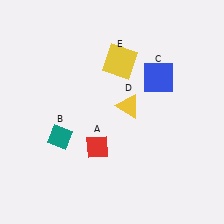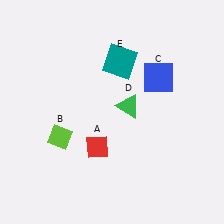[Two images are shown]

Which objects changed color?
B changed from teal to lime. D changed from yellow to green. E changed from yellow to teal.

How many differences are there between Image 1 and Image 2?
There are 3 differences between the two images.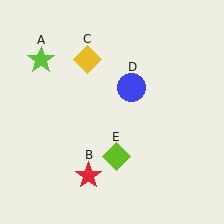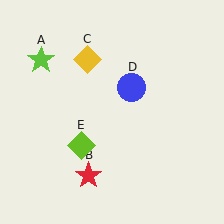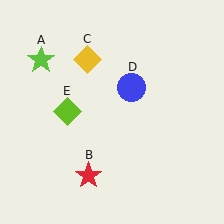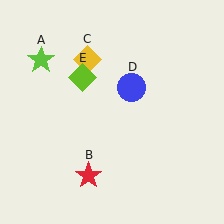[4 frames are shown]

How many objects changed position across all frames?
1 object changed position: lime diamond (object E).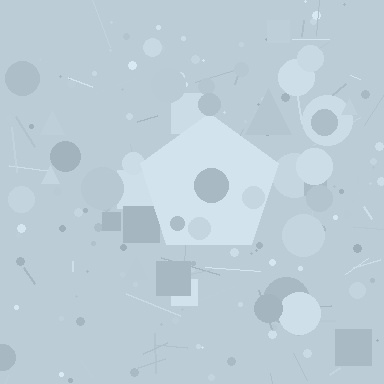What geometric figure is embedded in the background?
A pentagon is embedded in the background.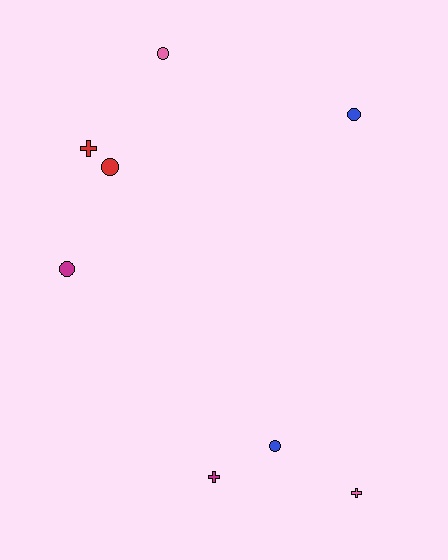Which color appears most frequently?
Red, with 2 objects.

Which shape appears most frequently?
Circle, with 5 objects.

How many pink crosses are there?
There is 1 pink cross.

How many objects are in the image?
There are 8 objects.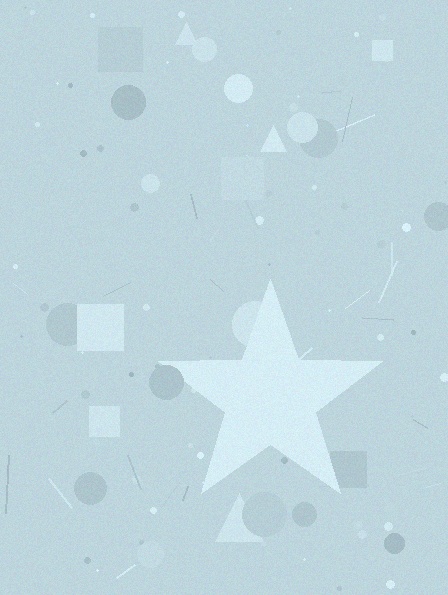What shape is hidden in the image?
A star is hidden in the image.